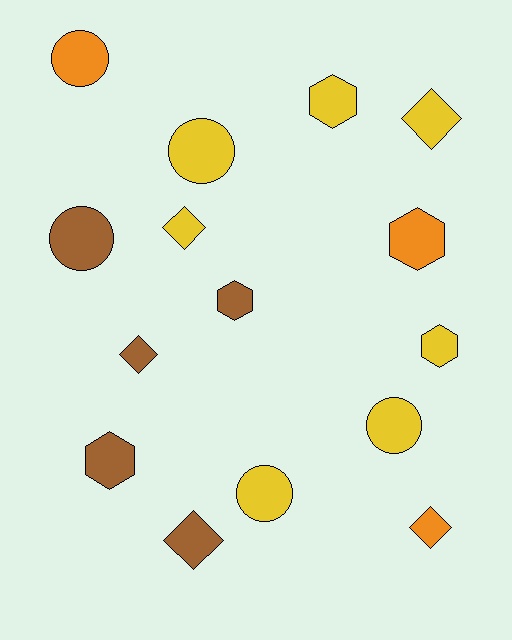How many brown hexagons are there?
There are 2 brown hexagons.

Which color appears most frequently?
Yellow, with 7 objects.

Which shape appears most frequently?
Hexagon, with 5 objects.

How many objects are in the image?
There are 15 objects.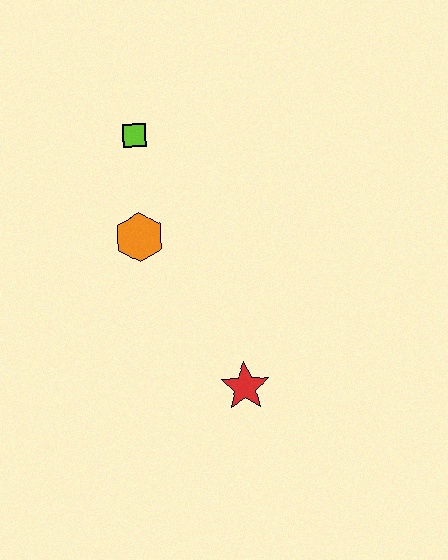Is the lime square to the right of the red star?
No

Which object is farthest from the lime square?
The red star is farthest from the lime square.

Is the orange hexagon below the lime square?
Yes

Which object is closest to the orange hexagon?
The lime square is closest to the orange hexagon.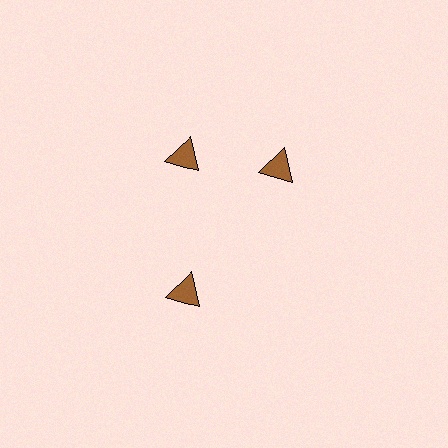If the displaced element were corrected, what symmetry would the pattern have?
It would have 3-fold rotational symmetry — the pattern would map onto itself every 120 degrees.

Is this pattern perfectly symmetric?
No. The 3 brown triangles are arranged in a ring, but one element near the 3 o'clock position is rotated out of alignment along the ring, breaking the 3-fold rotational symmetry.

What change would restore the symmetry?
The symmetry would be restored by rotating it back into even spacing with its neighbors so that all 3 triangles sit at equal angles and equal distance from the center.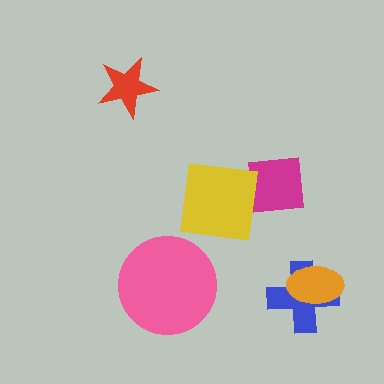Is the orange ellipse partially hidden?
No, no other shape covers it.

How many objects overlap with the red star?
0 objects overlap with the red star.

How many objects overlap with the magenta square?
1 object overlaps with the magenta square.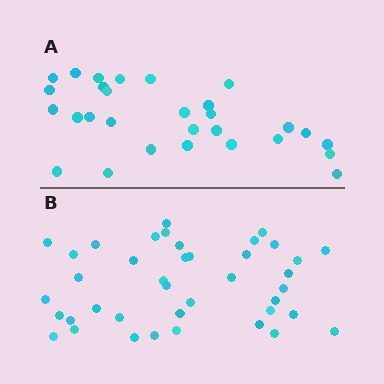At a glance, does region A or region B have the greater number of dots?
Region B (the bottom region) has more dots.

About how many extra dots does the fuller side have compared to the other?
Region B has roughly 12 or so more dots than region A.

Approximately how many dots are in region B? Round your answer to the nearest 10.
About 40 dots.